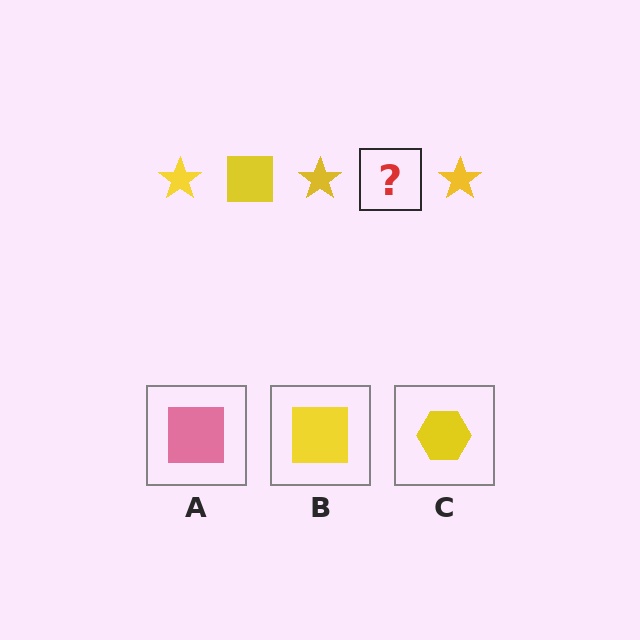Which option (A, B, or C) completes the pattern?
B.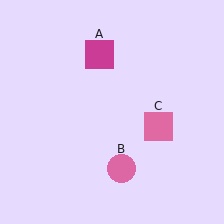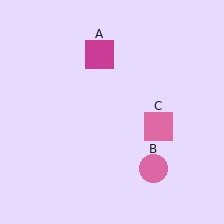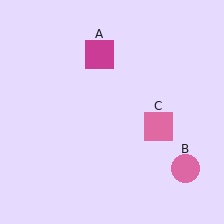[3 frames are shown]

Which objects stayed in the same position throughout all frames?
Magenta square (object A) and pink square (object C) remained stationary.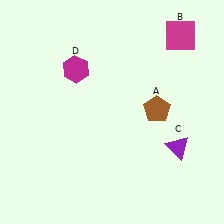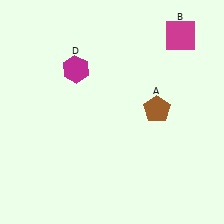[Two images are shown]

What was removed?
The purple triangle (C) was removed in Image 2.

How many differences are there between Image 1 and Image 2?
There is 1 difference between the two images.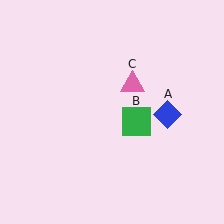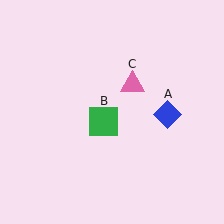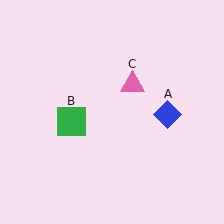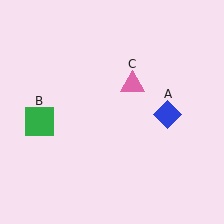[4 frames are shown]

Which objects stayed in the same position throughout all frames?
Blue diamond (object A) and pink triangle (object C) remained stationary.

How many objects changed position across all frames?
1 object changed position: green square (object B).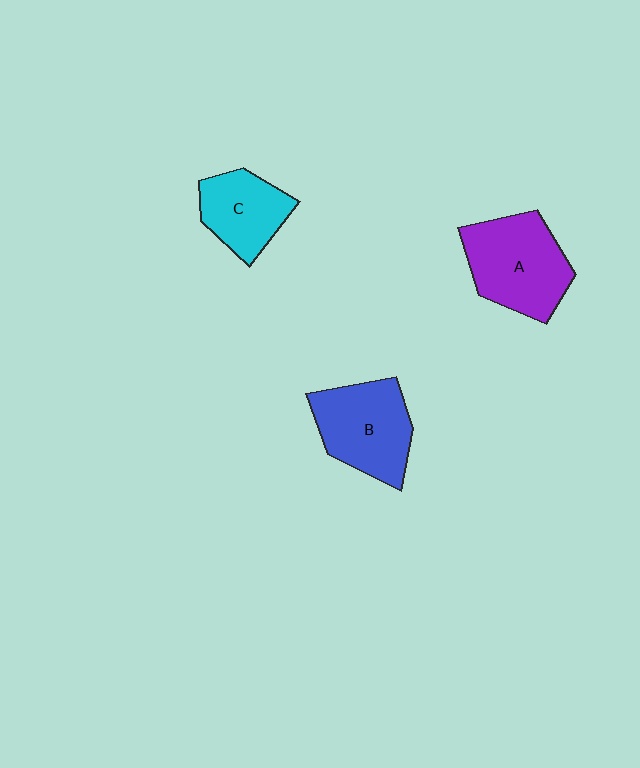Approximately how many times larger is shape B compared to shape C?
Approximately 1.3 times.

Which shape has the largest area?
Shape A (purple).